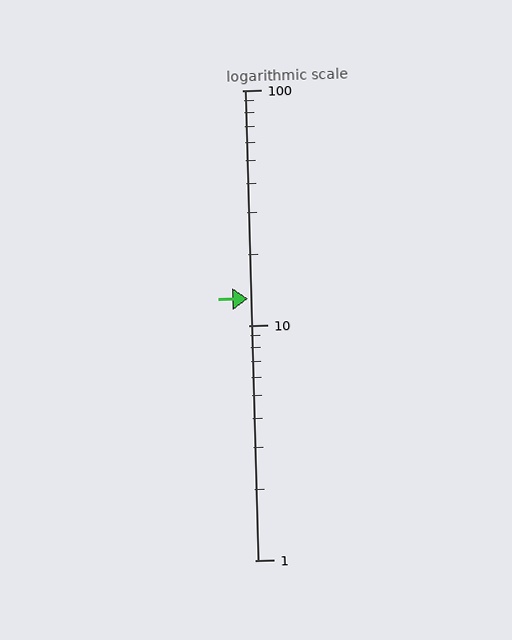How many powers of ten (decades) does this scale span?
The scale spans 2 decades, from 1 to 100.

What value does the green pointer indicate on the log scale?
The pointer indicates approximately 13.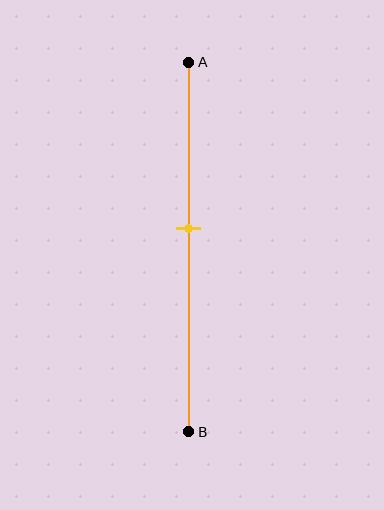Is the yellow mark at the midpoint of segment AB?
No, the mark is at about 45% from A, not at the 50% midpoint.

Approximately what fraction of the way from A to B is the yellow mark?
The yellow mark is approximately 45% of the way from A to B.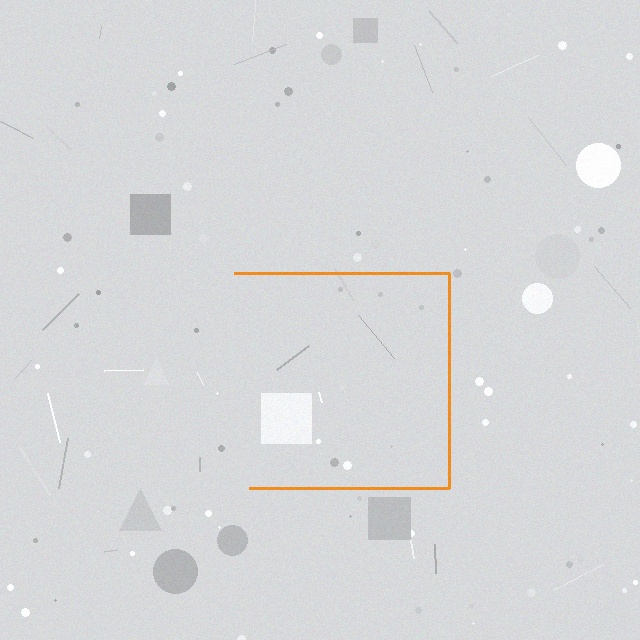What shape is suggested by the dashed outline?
The dashed outline suggests a square.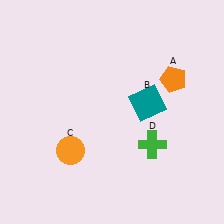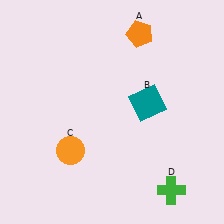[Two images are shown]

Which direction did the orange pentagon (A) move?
The orange pentagon (A) moved up.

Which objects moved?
The objects that moved are: the orange pentagon (A), the green cross (D).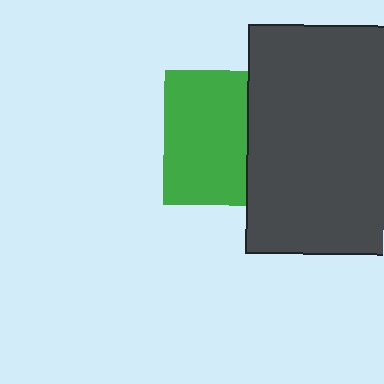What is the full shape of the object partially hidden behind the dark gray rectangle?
The partially hidden object is a green square.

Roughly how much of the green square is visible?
About half of it is visible (roughly 60%).